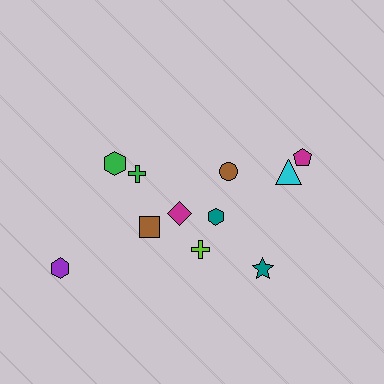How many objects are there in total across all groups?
There are 11 objects.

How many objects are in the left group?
There are 4 objects.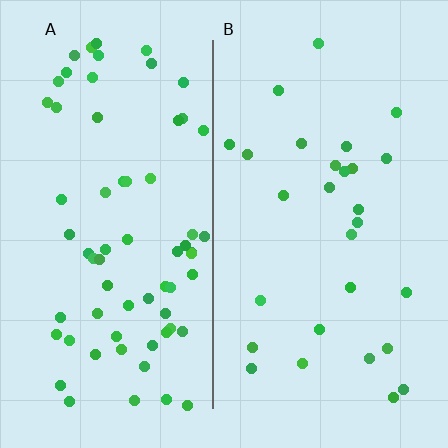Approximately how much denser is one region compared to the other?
Approximately 2.4× — region A over region B.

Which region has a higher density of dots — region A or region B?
A (the left).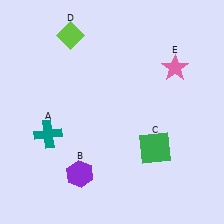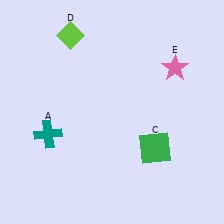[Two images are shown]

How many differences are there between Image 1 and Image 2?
There is 1 difference between the two images.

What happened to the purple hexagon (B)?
The purple hexagon (B) was removed in Image 2. It was in the bottom-left area of Image 1.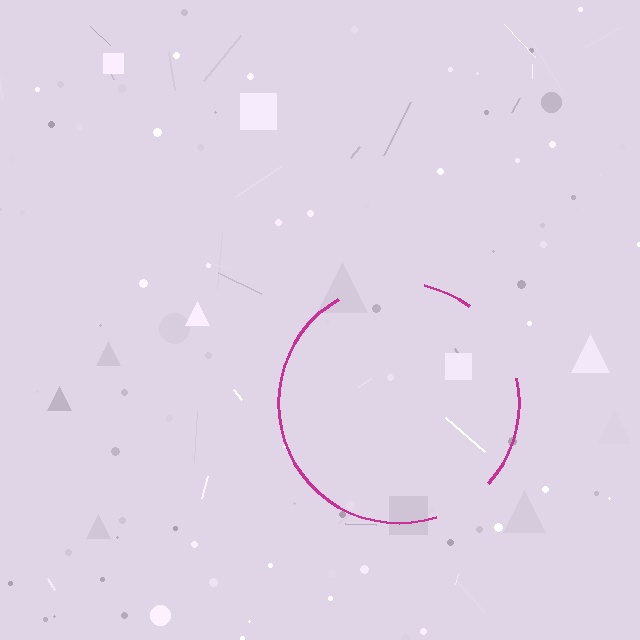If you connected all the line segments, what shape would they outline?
They would outline a circle.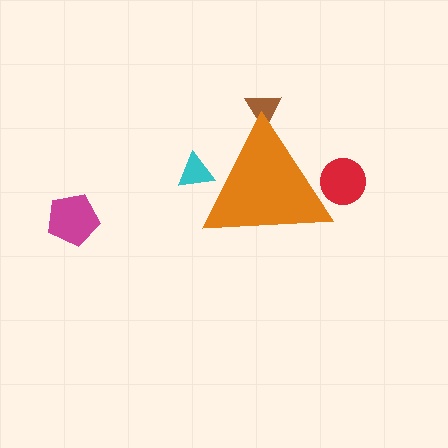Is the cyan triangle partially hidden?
Yes, the cyan triangle is partially hidden behind the orange triangle.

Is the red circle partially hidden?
Yes, the red circle is partially hidden behind the orange triangle.